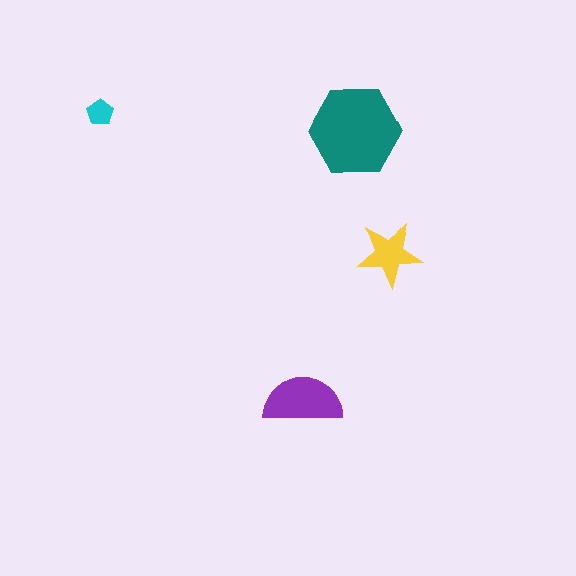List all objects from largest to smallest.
The teal hexagon, the purple semicircle, the yellow star, the cyan pentagon.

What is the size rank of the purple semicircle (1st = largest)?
2nd.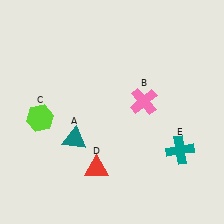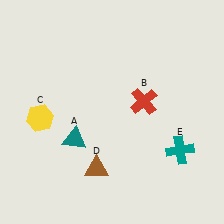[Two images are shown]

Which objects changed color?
B changed from pink to red. C changed from lime to yellow. D changed from red to brown.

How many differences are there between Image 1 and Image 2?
There are 3 differences between the two images.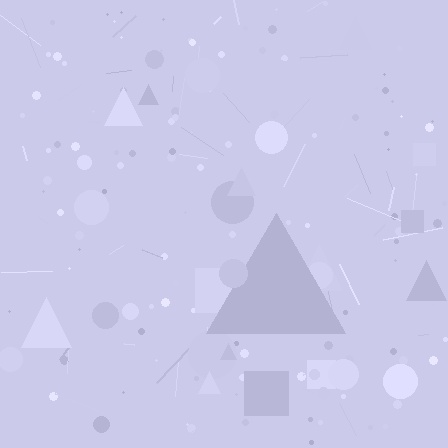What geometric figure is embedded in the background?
A triangle is embedded in the background.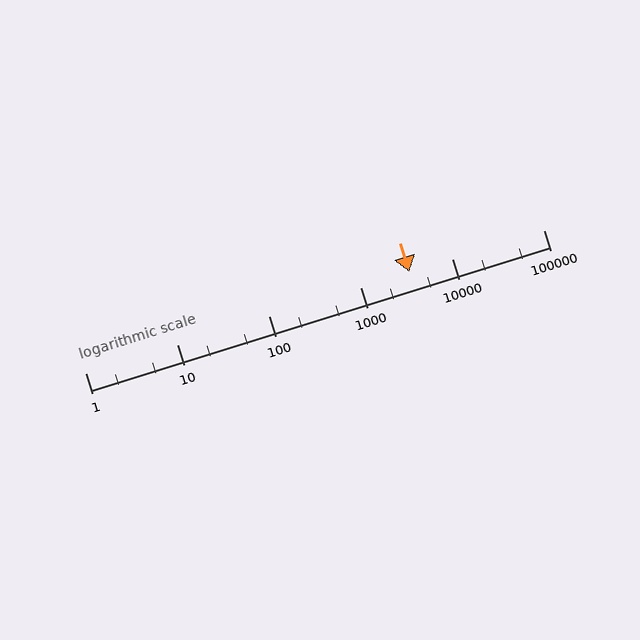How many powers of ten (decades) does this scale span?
The scale spans 5 decades, from 1 to 100000.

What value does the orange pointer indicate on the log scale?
The pointer indicates approximately 3400.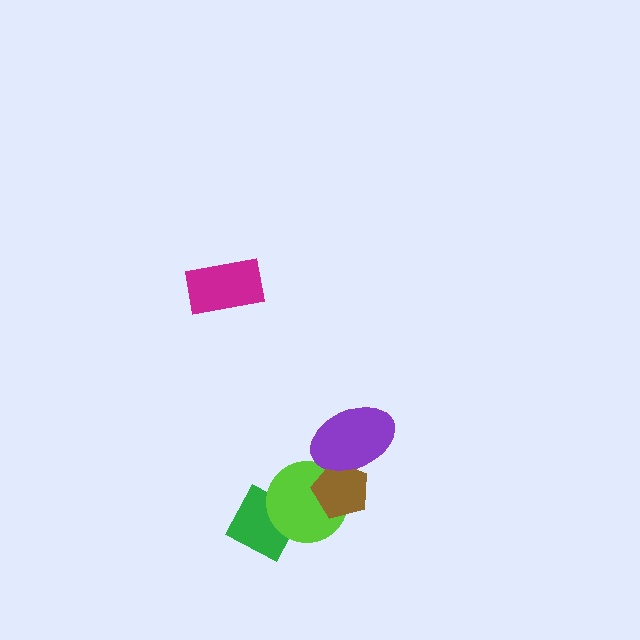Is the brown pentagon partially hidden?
Yes, it is partially covered by another shape.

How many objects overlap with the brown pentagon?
2 objects overlap with the brown pentagon.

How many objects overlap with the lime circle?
2 objects overlap with the lime circle.